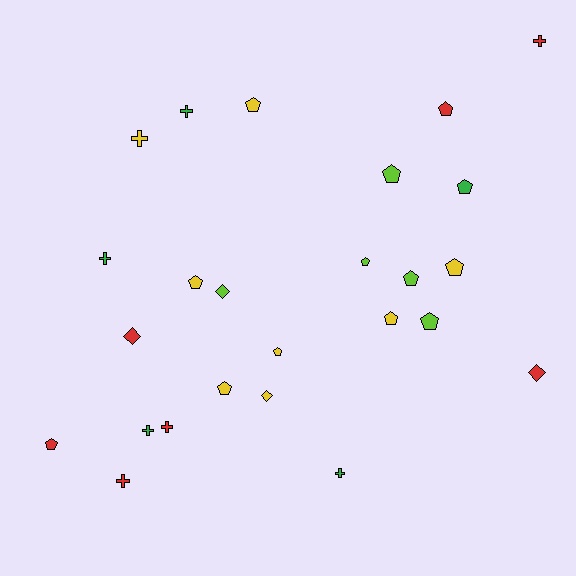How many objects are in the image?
There are 25 objects.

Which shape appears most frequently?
Pentagon, with 13 objects.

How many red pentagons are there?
There are 2 red pentagons.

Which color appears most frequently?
Yellow, with 8 objects.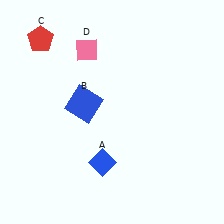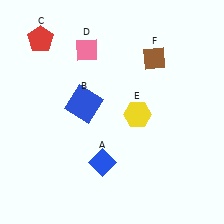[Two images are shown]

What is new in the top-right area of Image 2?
A brown diamond (F) was added in the top-right area of Image 2.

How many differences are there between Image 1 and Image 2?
There are 2 differences between the two images.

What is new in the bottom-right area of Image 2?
A yellow hexagon (E) was added in the bottom-right area of Image 2.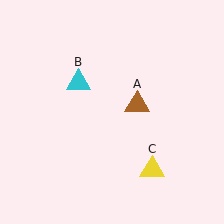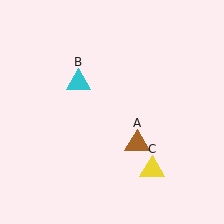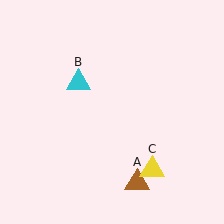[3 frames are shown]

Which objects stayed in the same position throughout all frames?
Cyan triangle (object B) and yellow triangle (object C) remained stationary.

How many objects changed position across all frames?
1 object changed position: brown triangle (object A).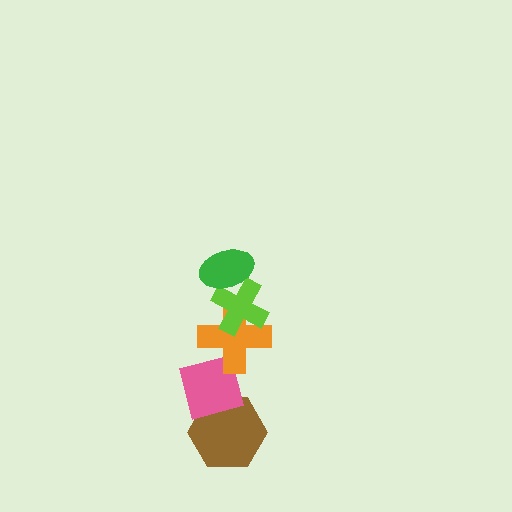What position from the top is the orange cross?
The orange cross is 3rd from the top.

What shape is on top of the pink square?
The orange cross is on top of the pink square.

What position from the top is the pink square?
The pink square is 4th from the top.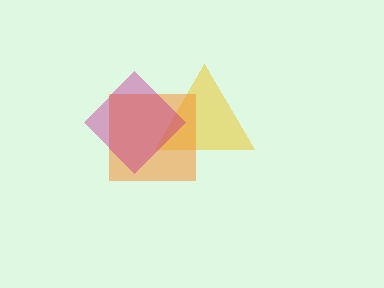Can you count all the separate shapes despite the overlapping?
Yes, there are 3 separate shapes.